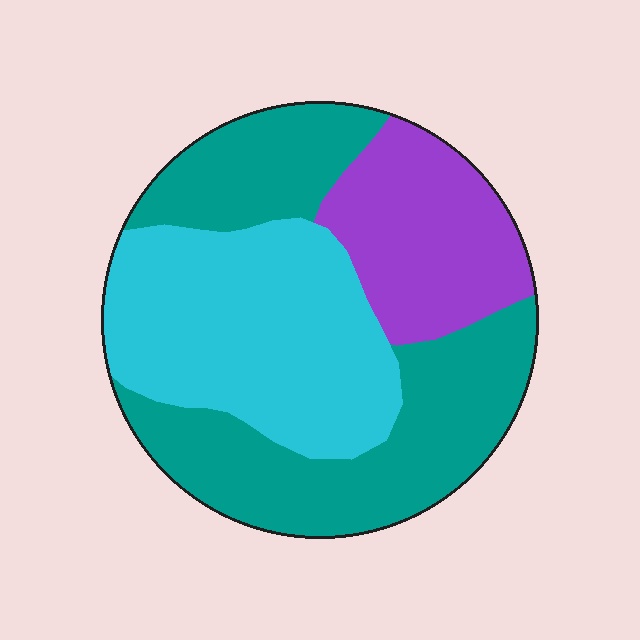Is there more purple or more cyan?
Cyan.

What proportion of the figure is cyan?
Cyan takes up about three eighths (3/8) of the figure.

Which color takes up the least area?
Purple, at roughly 20%.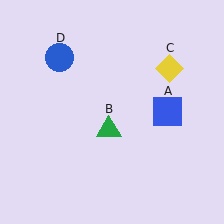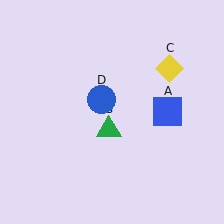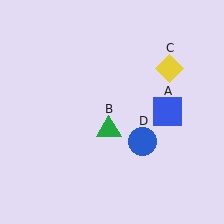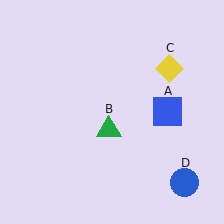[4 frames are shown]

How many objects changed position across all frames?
1 object changed position: blue circle (object D).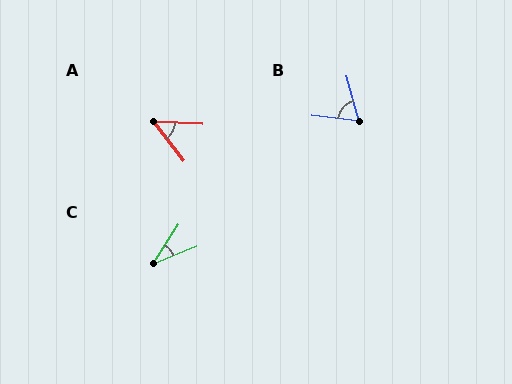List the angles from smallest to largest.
C (36°), A (49°), B (68°).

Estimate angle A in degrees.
Approximately 49 degrees.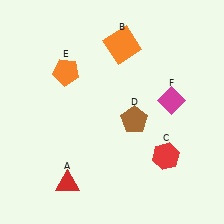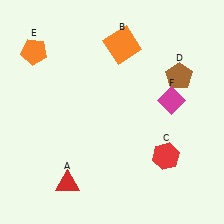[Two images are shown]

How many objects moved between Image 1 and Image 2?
2 objects moved between the two images.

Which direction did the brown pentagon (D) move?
The brown pentagon (D) moved right.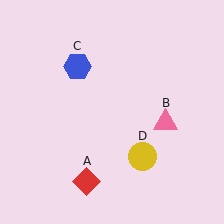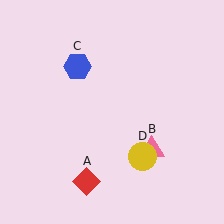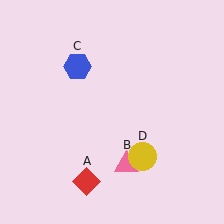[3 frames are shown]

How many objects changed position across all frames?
1 object changed position: pink triangle (object B).